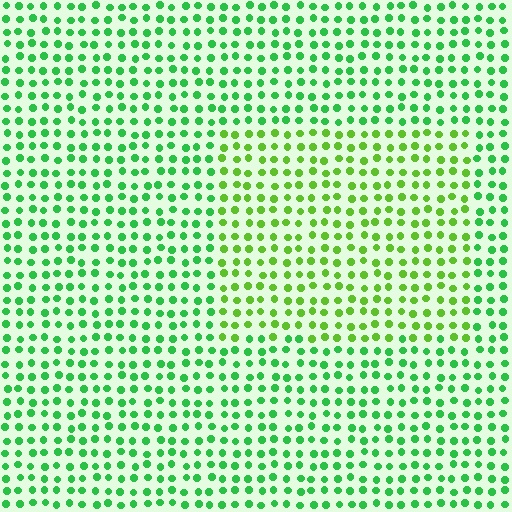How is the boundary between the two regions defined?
The boundary is defined purely by a slight shift in hue (about 31 degrees). Spacing, size, and orientation are identical on both sides.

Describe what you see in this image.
The image is filled with small green elements in a uniform arrangement. A rectangle-shaped region is visible where the elements are tinted to a slightly different hue, forming a subtle color boundary.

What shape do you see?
I see a rectangle.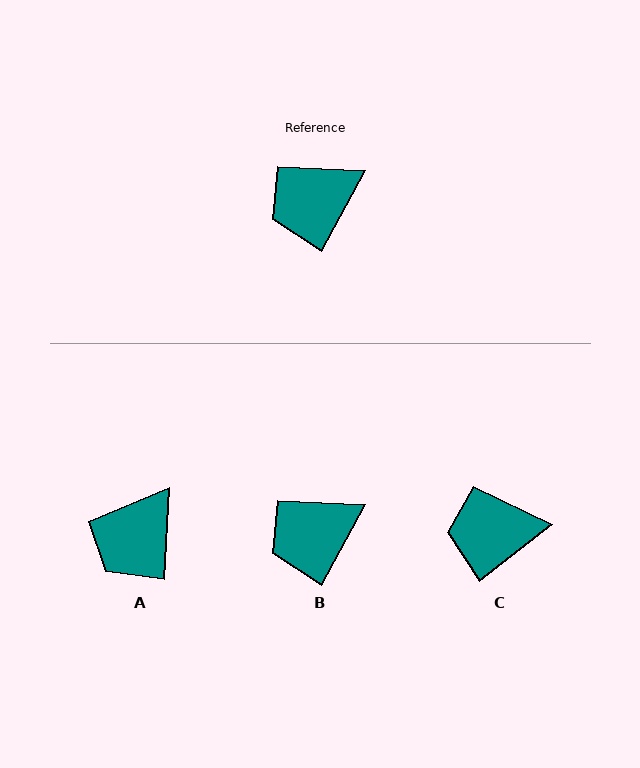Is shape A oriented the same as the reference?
No, it is off by about 25 degrees.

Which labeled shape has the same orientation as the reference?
B.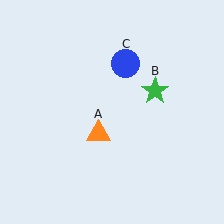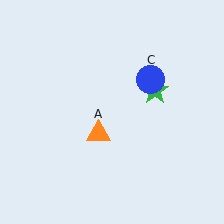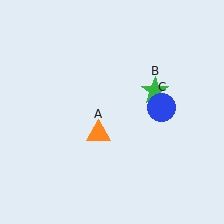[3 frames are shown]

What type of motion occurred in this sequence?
The blue circle (object C) rotated clockwise around the center of the scene.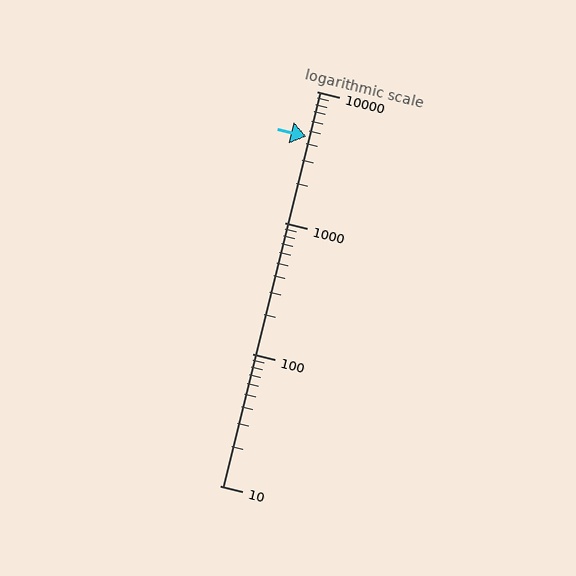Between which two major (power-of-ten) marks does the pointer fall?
The pointer is between 1000 and 10000.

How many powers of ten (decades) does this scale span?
The scale spans 3 decades, from 10 to 10000.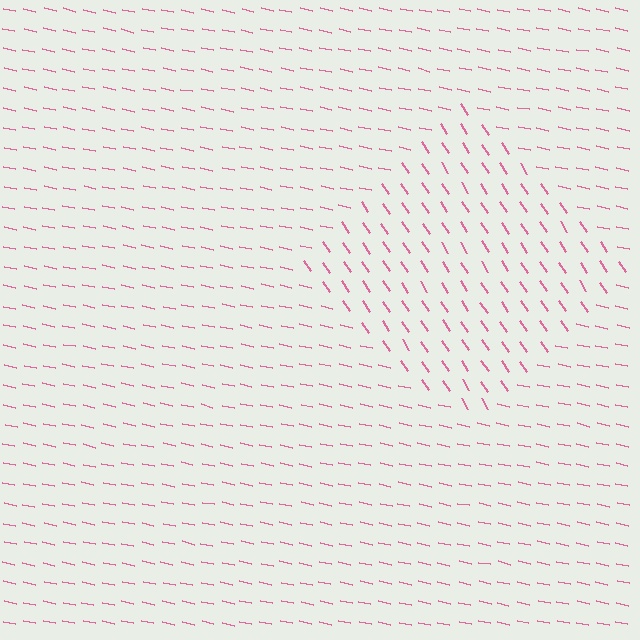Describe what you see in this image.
The image is filled with small pink line segments. A diamond region in the image has lines oriented differently from the surrounding lines, creating a visible texture boundary.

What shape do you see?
I see a diamond.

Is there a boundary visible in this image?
Yes, there is a texture boundary formed by a change in line orientation.